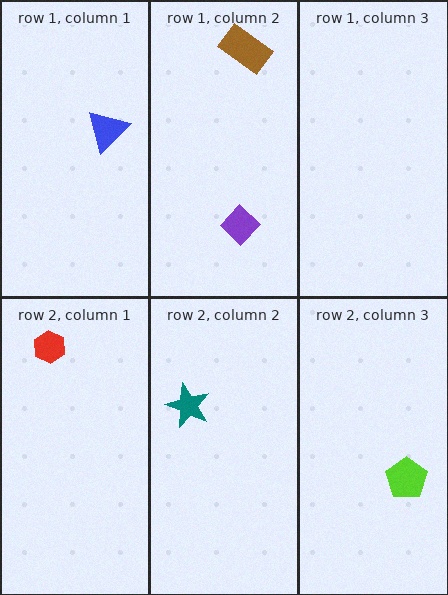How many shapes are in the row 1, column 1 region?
1.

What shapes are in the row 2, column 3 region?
The lime pentagon.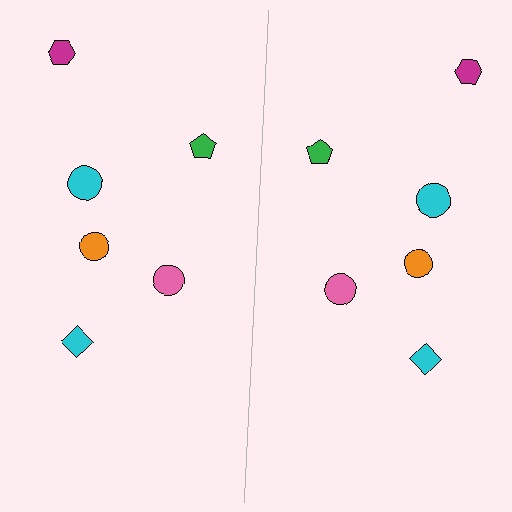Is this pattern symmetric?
Yes, this pattern has bilateral (reflection) symmetry.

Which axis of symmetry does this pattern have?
The pattern has a vertical axis of symmetry running through the center of the image.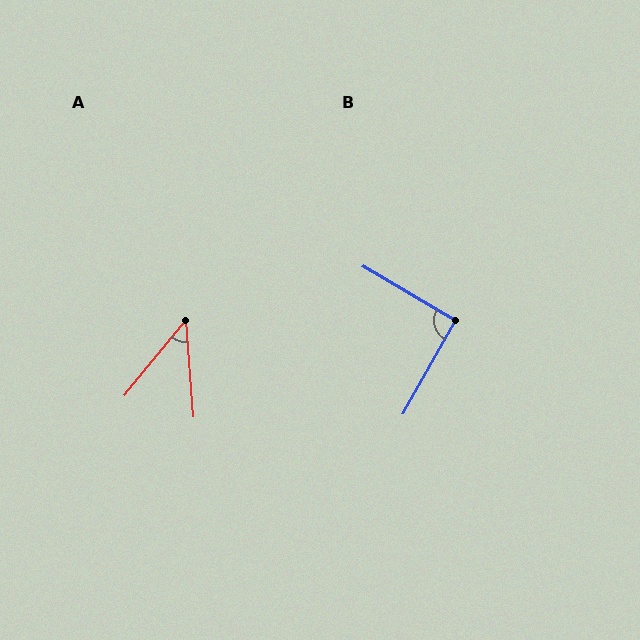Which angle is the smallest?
A, at approximately 44 degrees.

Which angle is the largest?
B, at approximately 91 degrees.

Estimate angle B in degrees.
Approximately 91 degrees.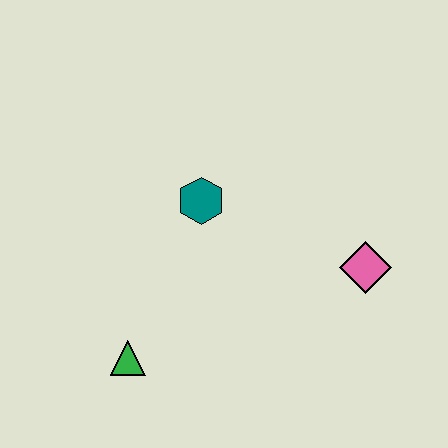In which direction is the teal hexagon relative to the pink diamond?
The teal hexagon is to the left of the pink diamond.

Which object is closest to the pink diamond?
The teal hexagon is closest to the pink diamond.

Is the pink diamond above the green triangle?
Yes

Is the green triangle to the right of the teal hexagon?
No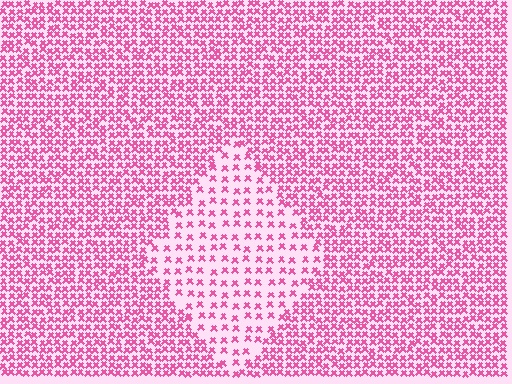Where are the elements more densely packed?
The elements are more densely packed outside the diamond boundary.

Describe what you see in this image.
The image contains small pink elements arranged at two different densities. A diamond-shaped region is visible where the elements are less densely packed than the surrounding area.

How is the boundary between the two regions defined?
The boundary is defined by a change in element density (approximately 2.2x ratio). All elements are the same color, size, and shape.